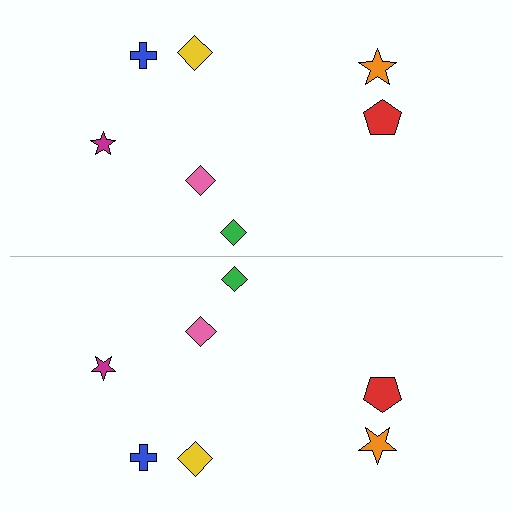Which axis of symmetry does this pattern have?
The pattern has a horizontal axis of symmetry running through the center of the image.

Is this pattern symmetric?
Yes, this pattern has bilateral (reflection) symmetry.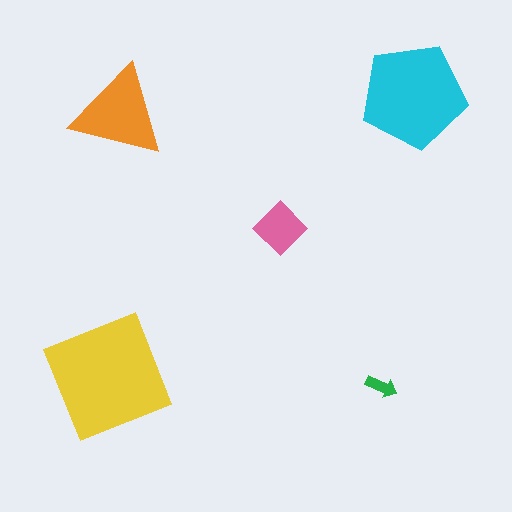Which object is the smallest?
The green arrow.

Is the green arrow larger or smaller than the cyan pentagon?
Smaller.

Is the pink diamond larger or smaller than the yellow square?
Smaller.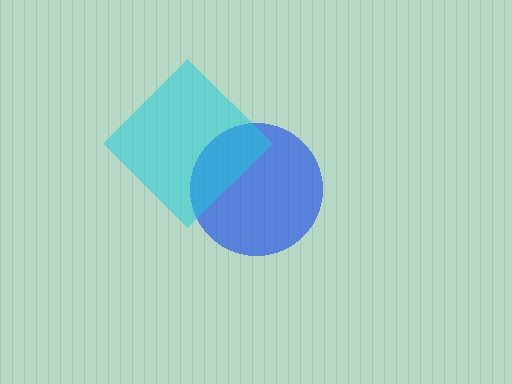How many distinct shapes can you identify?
There are 2 distinct shapes: a blue circle, a cyan diamond.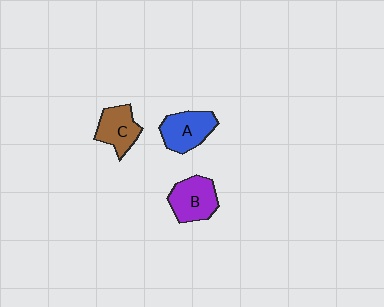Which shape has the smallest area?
Shape C (brown).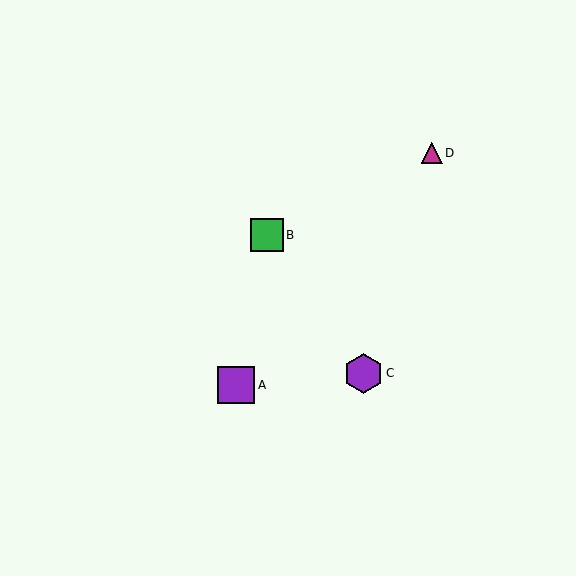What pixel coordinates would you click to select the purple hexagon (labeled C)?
Click at (363, 373) to select the purple hexagon C.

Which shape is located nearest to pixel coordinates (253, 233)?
The green square (labeled B) at (267, 235) is nearest to that location.